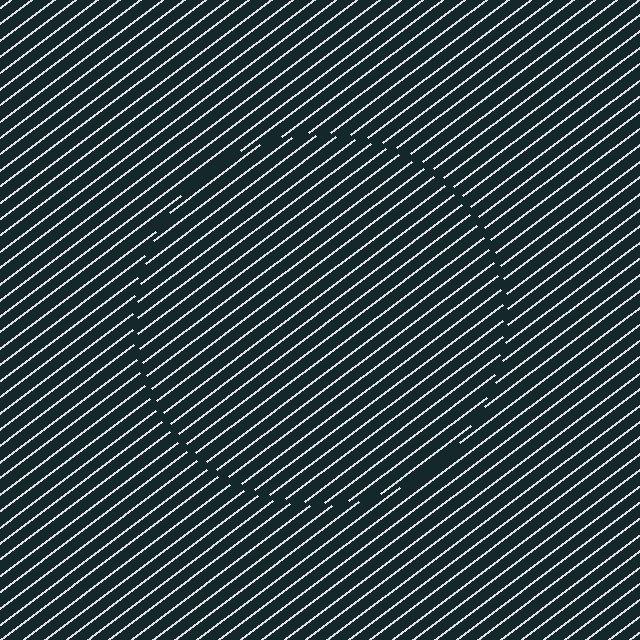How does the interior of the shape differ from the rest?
The interior of the shape contains the same grating, shifted by half a period — the contour is defined by the phase discontinuity where line-ends from the inner and outer gratings abut.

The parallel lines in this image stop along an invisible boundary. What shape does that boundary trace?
An illusory circle. The interior of the shape contains the same grating, shifted by half a period — the contour is defined by the phase discontinuity where line-ends from the inner and outer gratings abut.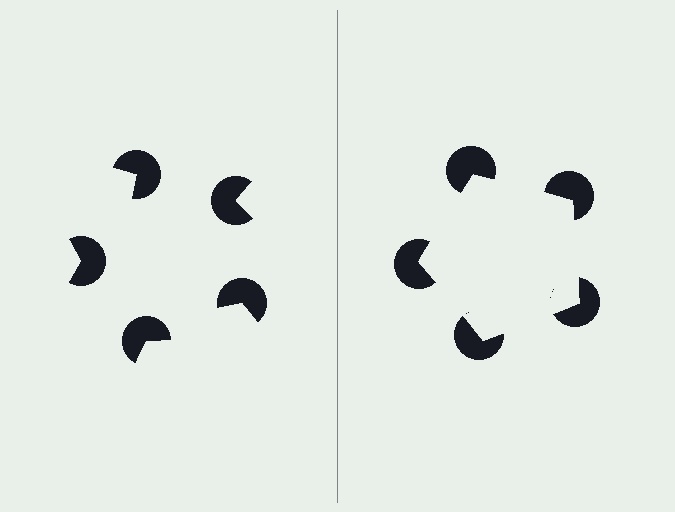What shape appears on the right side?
An illusory pentagon.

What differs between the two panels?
The pac-man discs are positioned identically on both sides; only the wedge orientations differ. On the right they align to a pentagon; on the left they are misaligned.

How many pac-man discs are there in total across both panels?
10 — 5 on each side.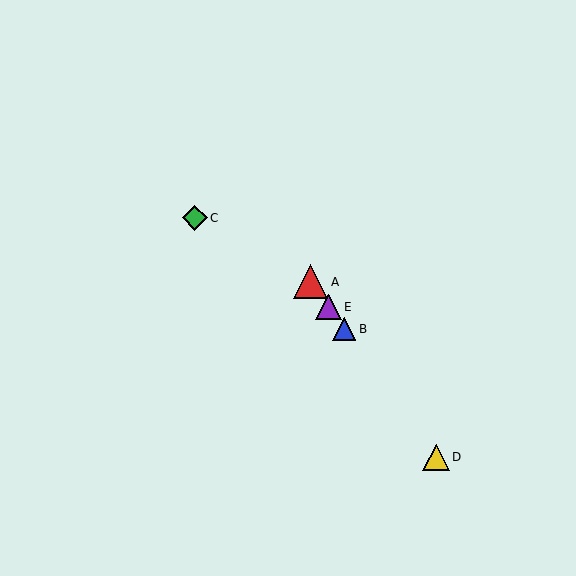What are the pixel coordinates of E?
Object E is at (329, 307).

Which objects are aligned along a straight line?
Objects A, B, D, E are aligned along a straight line.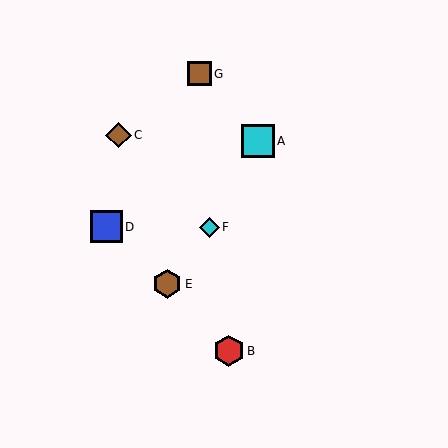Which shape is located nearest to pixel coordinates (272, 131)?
The cyan square (labeled A) at (258, 141) is nearest to that location.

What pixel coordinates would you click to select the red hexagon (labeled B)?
Click at (229, 351) to select the red hexagon B.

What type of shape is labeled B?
Shape B is a red hexagon.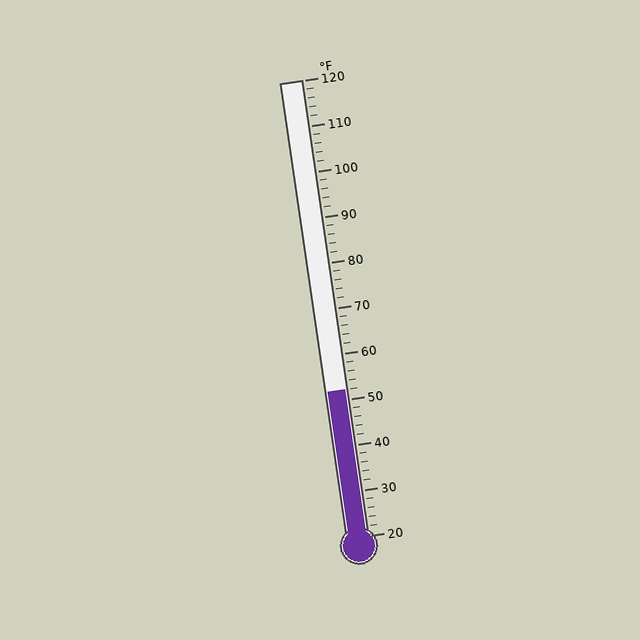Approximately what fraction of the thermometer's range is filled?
The thermometer is filled to approximately 30% of its range.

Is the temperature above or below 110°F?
The temperature is below 110°F.